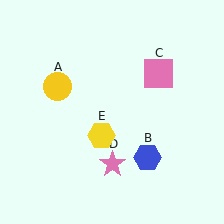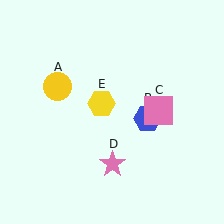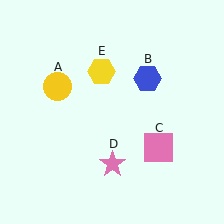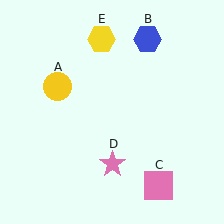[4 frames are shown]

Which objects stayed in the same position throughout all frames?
Yellow circle (object A) and pink star (object D) remained stationary.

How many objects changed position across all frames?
3 objects changed position: blue hexagon (object B), pink square (object C), yellow hexagon (object E).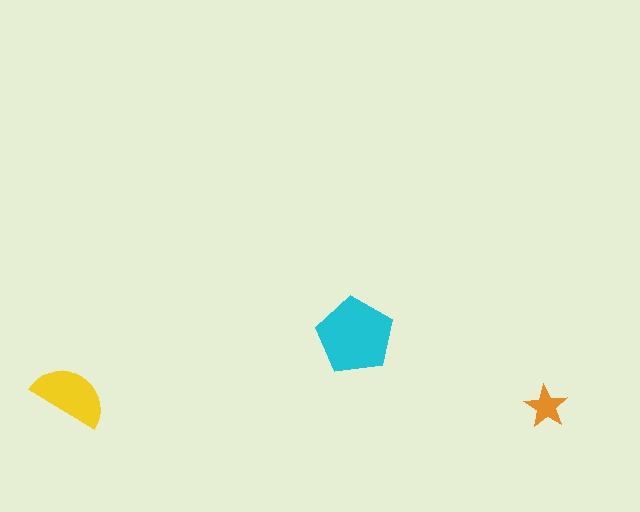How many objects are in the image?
There are 3 objects in the image.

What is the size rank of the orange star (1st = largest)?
3rd.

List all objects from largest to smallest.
The cyan pentagon, the yellow semicircle, the orange star.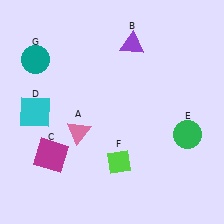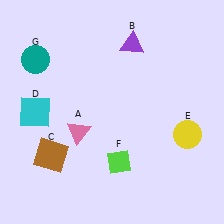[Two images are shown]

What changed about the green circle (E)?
In Image 1, E is green. In Image 2, it changed to yellow.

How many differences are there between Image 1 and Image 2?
There are 2 differences between the two images.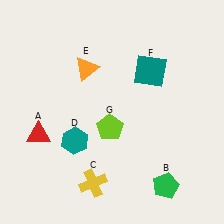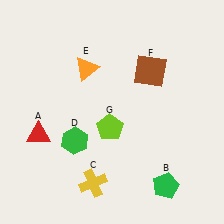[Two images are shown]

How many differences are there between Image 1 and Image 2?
There are 2 differences between the two images.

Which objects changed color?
D changed from teal to green. F changed from teal to brown.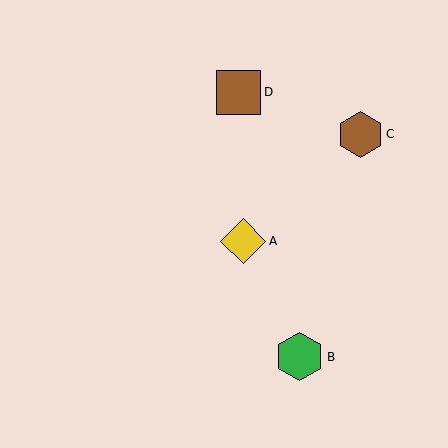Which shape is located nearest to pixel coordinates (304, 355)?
The green hexagon (labeled B) at (300, 357) is nearest to that location.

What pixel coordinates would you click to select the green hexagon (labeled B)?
Click at (300, 357) to select the green hexagon B.